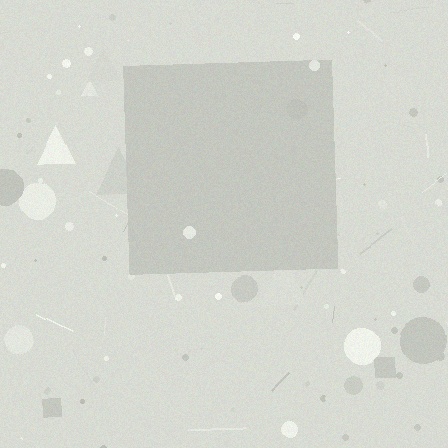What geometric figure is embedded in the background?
A square is embedded in the background.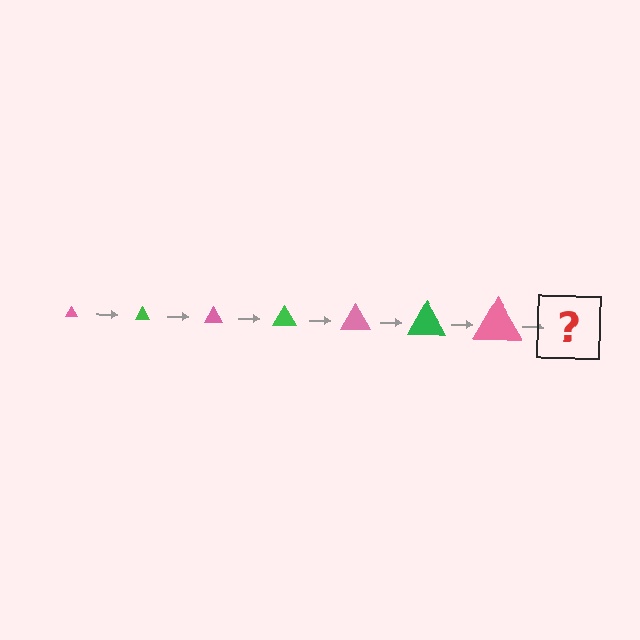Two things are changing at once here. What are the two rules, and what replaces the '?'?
The two rules are that the triangle grows larger each step and the color cycles through pink and green. The '?' should be a green triangle, larger than the previous one.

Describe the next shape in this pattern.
It should be a green triangle, larger than the previous one.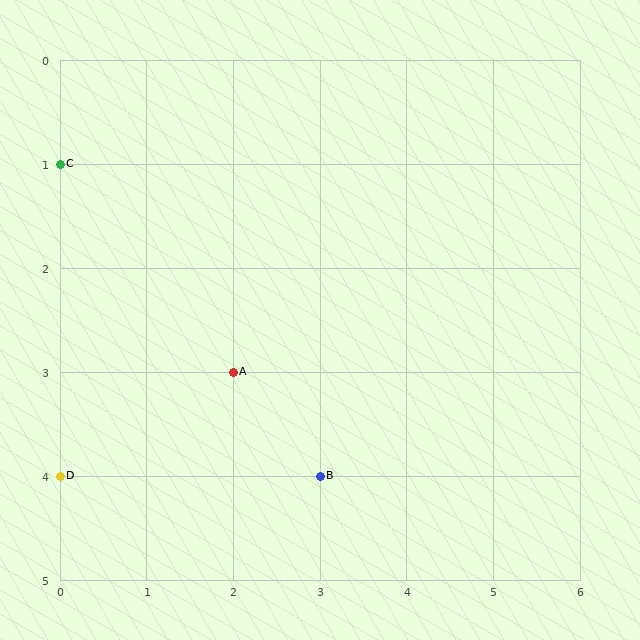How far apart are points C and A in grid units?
Points C and A are 2 columns and 2 rows apart (about 2.8 grid units diagonally).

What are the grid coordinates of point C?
Point C is at grid coordinates (0, 1).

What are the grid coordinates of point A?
Point A is at grid coordinates (2, 3).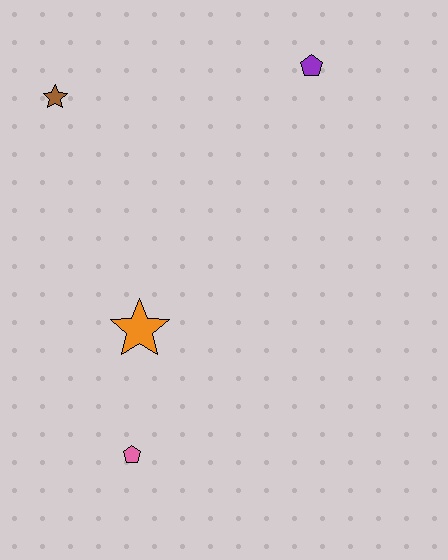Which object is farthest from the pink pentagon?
The purple pentagon is farthest from the pink pentagon.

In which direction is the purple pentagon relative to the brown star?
The purple pentagon is to the right of the brown star.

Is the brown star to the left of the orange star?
Yes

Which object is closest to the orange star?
The pink pentagon is closest to the orange star.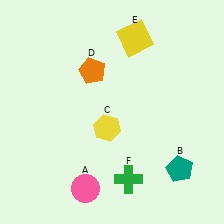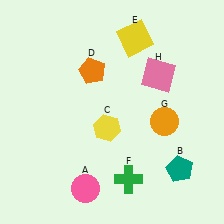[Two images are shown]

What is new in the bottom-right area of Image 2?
An orange circle (G) was added in the bottom-right area of Image 2.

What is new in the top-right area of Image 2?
A pink square (H) was added in the top-right area of Image 2.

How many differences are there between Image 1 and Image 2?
There are 2 differences between the two images.